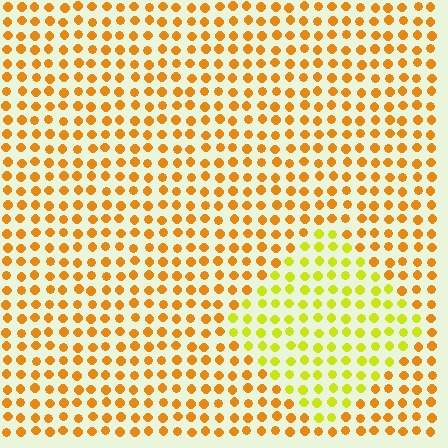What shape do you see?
I see a diamond.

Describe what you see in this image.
The image is filled with small orange elements in a uniform arrangement. A diamond-shaped region is visible where the elements are tinted to a slightly different hue, forming a subtle color boundary.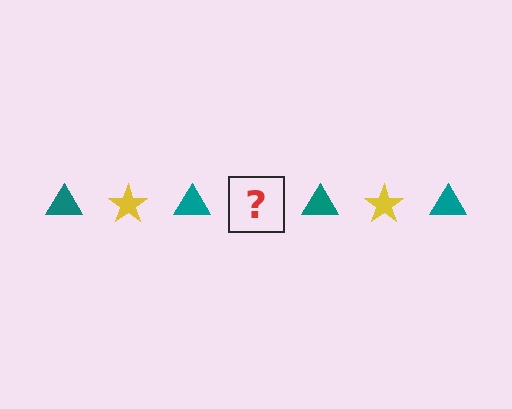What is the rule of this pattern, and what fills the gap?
The rule is that the pattern alternates between teal triangle and yellow star. The gap should be filled with a yellow star.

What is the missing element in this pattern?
The missing element is a yellow star.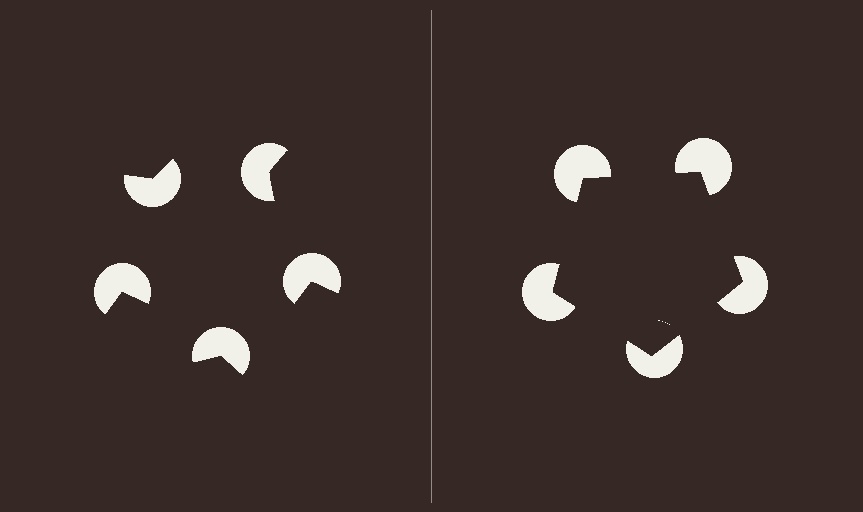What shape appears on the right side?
An illusory pentagon.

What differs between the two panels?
The pac-man discs are positioned identically on both sides; only the wedge orientations differ. On the right they align to a pentagon; on the left they are misaligned.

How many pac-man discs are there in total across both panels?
10 — 5 on each side.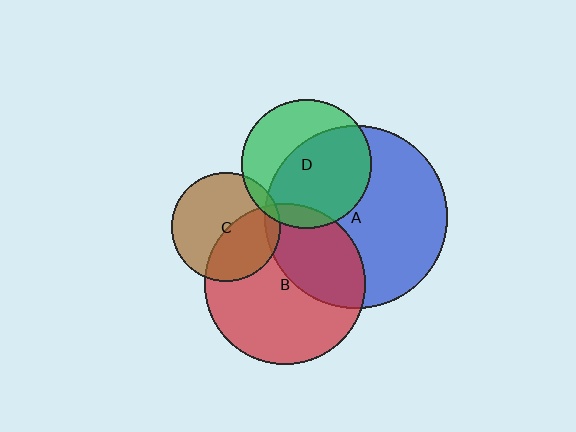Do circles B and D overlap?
Yes.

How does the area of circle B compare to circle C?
Approximately 2.1 times.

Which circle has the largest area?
Circle A (blue).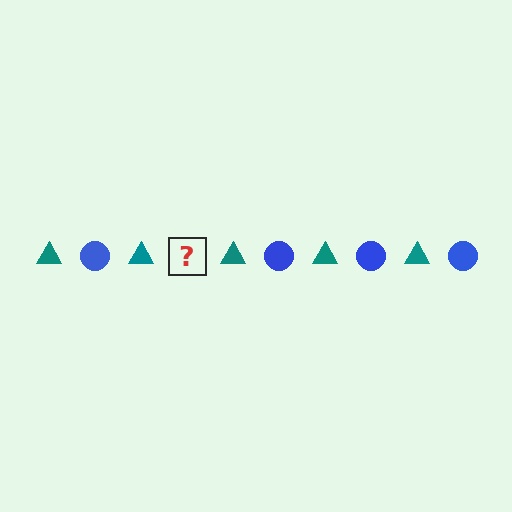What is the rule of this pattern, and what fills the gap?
The rule is that the pattern alternates between teal triangle and blue circle. The gap should be filled with a blue circle.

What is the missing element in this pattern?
The missing element is a blue circle.